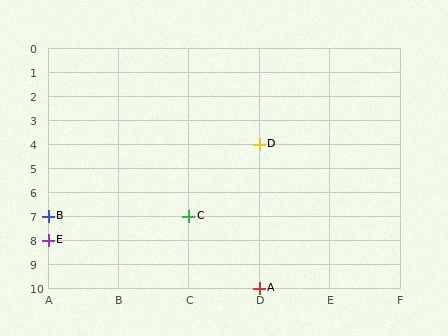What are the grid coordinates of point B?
Point B is at grid coordinates (A, 7).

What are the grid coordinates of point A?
Point A is at grid coordinates (D, 10).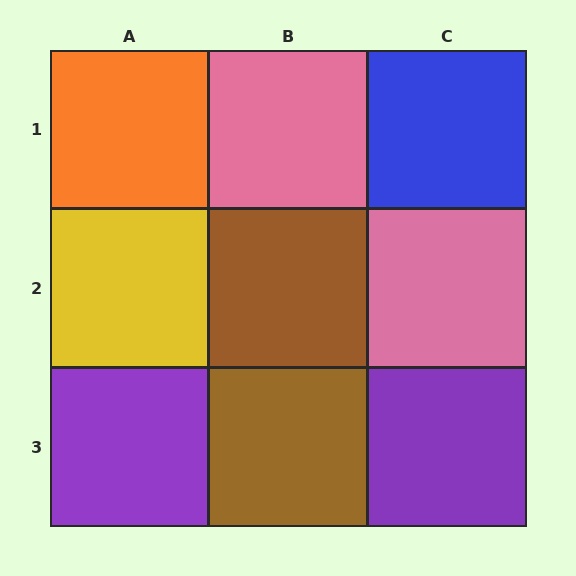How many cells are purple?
2 cells are purple.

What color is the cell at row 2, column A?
Yellow.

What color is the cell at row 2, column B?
Brown.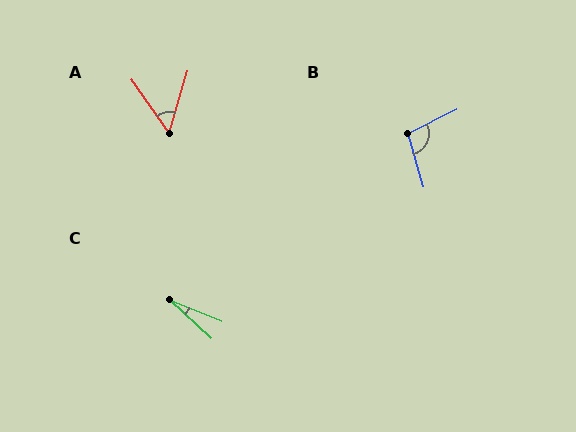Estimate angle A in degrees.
Approximately 52 degrees.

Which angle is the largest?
B, at approximately 100 degrees.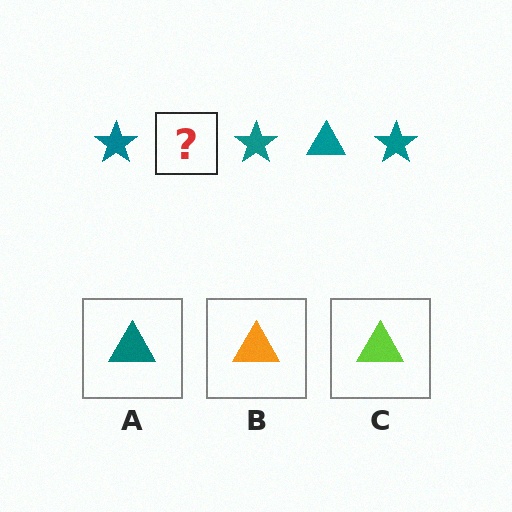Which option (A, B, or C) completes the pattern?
A.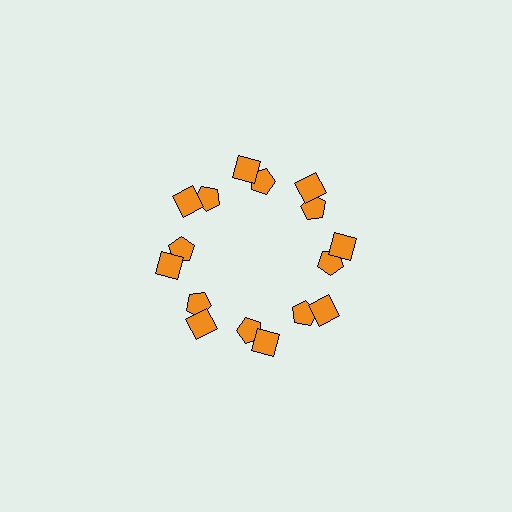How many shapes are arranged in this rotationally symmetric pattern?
There are 16 shapes, arranged in 8 groups of 2.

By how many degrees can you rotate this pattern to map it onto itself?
The pattern maps onto itself every 45 degrees of rotation.